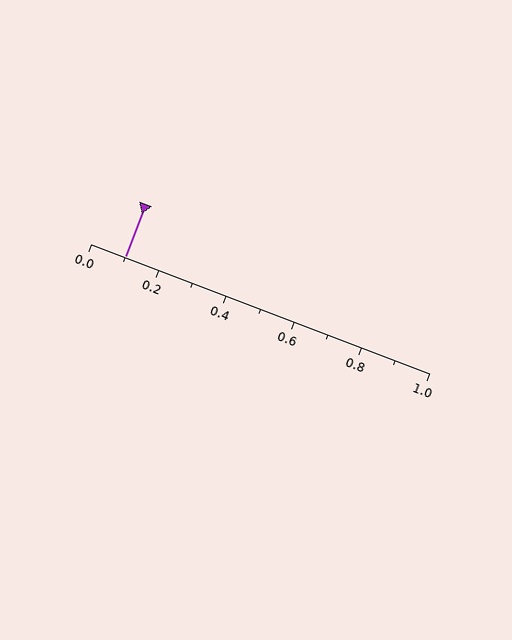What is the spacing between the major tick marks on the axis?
The major ticks are spaced 0.2 apart.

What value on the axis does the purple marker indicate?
The marker indicates approximately 0.1.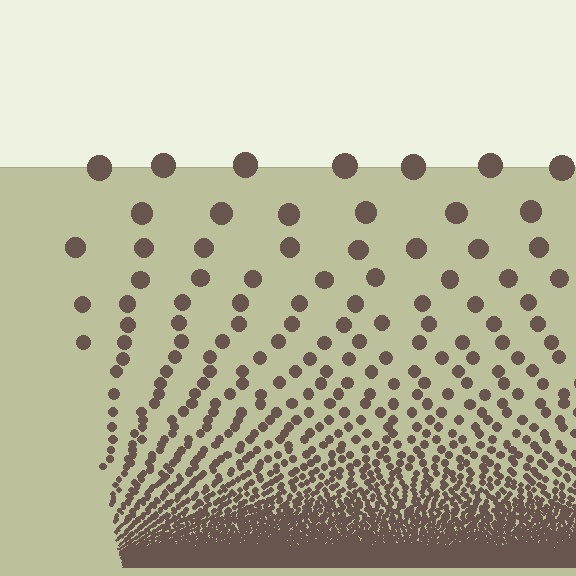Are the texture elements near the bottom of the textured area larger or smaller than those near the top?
Smaller. The gradient is inverted — elements near the bottom are smaller and denser.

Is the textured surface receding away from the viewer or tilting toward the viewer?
The surface appears to tilt toward the viewer. Texture elements get larger and sparser toward the top.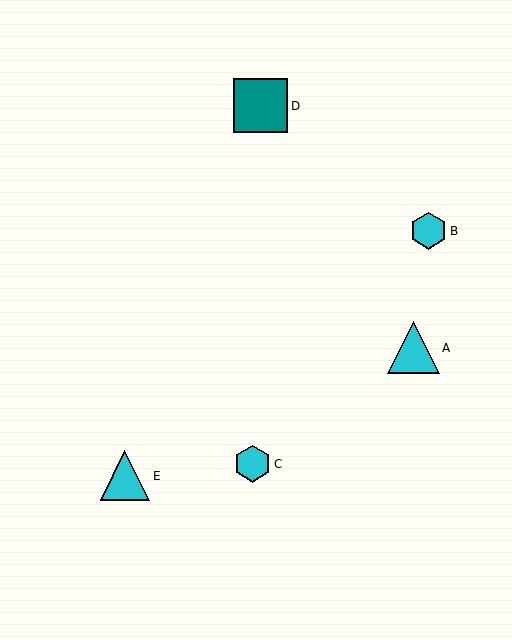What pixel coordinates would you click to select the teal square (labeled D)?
Click at (261, 106) to select the teal square D.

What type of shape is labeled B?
Shape B is a cyan hexagon.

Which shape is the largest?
The teal square (labeled D) is the largest.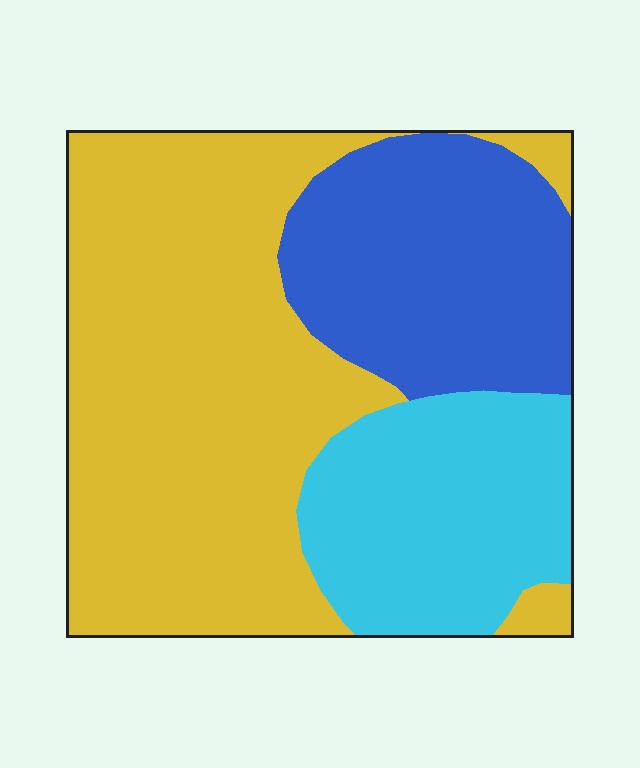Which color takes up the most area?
Yellow, at roughly 55%.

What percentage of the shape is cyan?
Cyan covers 22% of the shape.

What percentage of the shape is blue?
Blue takes up about one quarter (1/4) of the shape.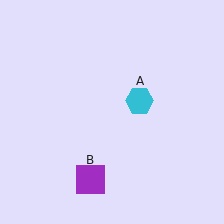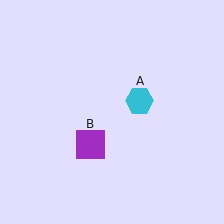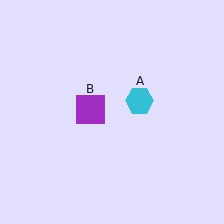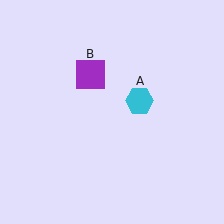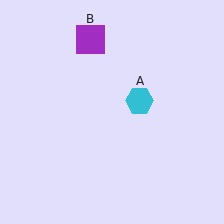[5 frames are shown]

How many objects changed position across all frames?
1 object changed position: purple square (object B).